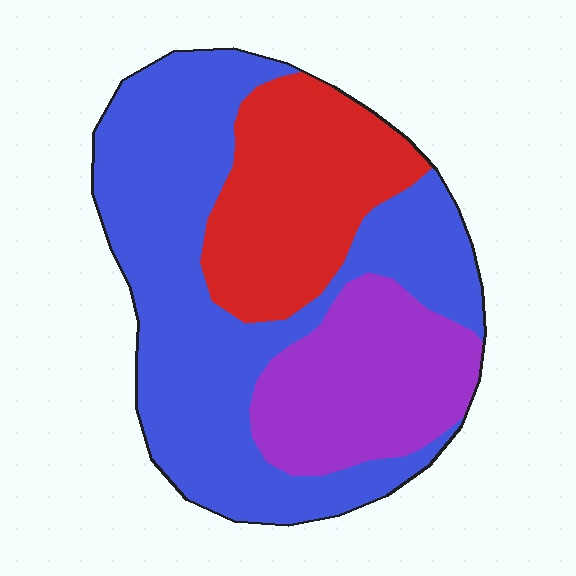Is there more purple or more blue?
Blue.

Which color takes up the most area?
Blue, at roughly 55%.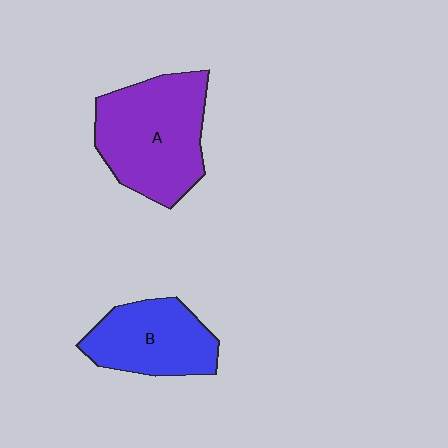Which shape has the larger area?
Shape A (purple).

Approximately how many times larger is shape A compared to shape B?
Approximately 1.4 times.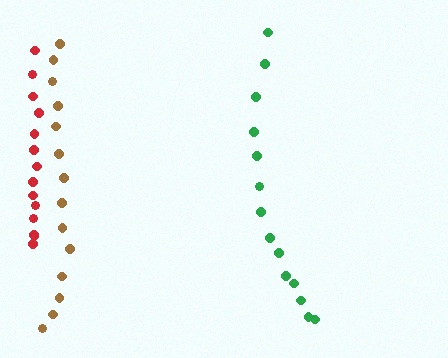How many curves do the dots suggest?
There are 3 distinct paths.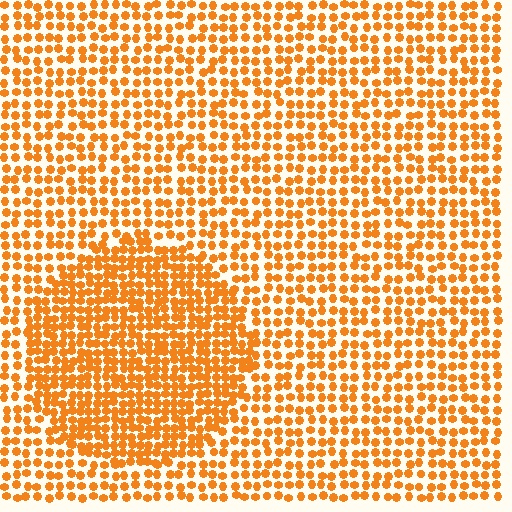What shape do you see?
I see a circle.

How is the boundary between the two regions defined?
The boundary is defined by a change in element density (approximately 1.7x ratio). All elements are the same color, size, and shape.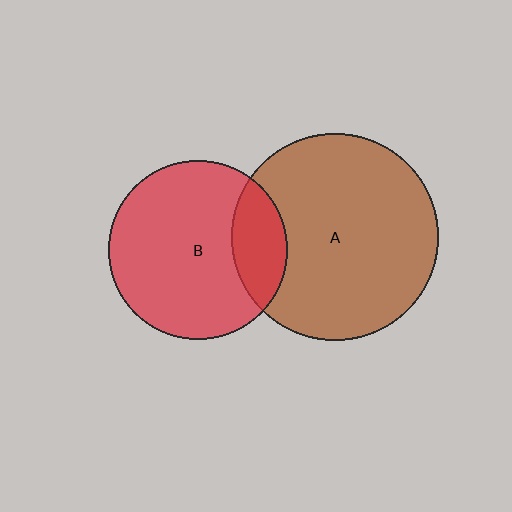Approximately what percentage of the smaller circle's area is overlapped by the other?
Approximately 20%.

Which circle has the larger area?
Circle A (brown).